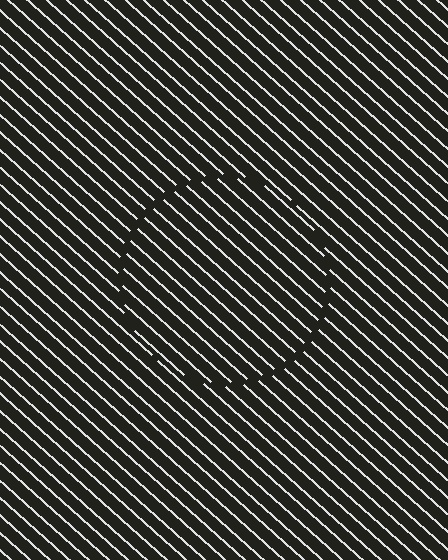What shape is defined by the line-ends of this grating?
An illusory circle. The interior of the shape contains the same grating, shifted by half a period — the contour is defined by the phase discontinuity where line-ends from the inner and outer gratings abut.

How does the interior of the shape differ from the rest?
The interior of the shape contains the same grating, shifted by half a period — the contour is defined by the phase discontinuity where line-ends from the inner and outer gratings abut.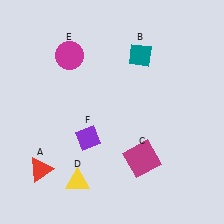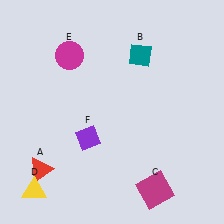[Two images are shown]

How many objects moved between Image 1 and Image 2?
2 objects moved between the two images.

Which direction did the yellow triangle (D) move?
The yellow triangle (D) moved left.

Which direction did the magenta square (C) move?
The magenta square (C) moved down.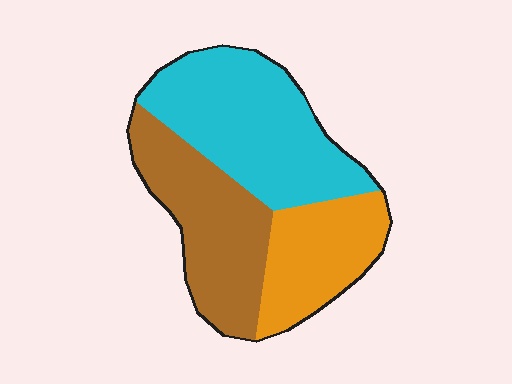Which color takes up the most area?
Cyan, at roughly 40%.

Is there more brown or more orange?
Brown.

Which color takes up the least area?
Orange, at roughly 25%.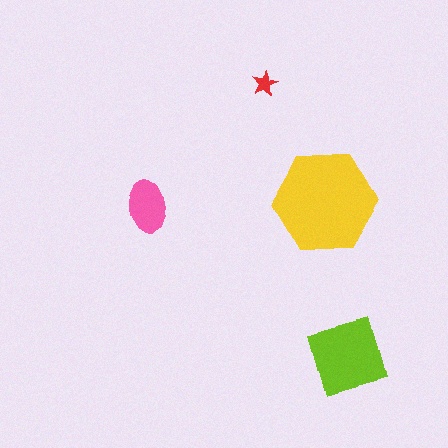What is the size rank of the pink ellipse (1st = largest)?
3rd.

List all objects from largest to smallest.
The yellow hexagon, the lime diamond, the pink ellipse, the red star.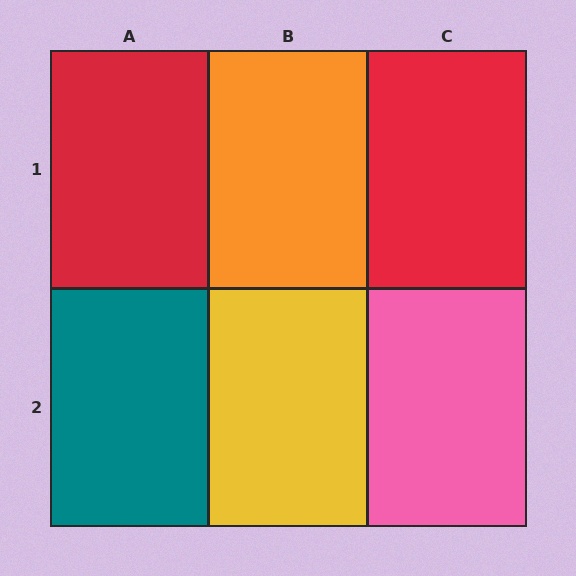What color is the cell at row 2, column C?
Pink.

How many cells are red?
2 cells are red.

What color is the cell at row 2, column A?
Teal.